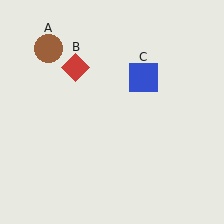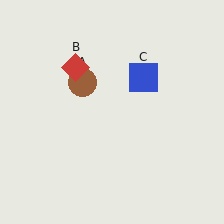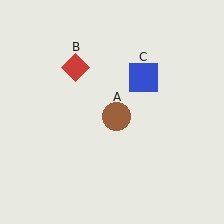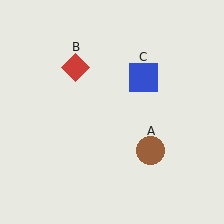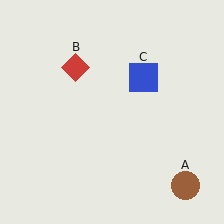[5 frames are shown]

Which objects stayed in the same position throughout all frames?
Red diamond (object B) and blue square (object C) remained stationary.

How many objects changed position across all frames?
1 object changed position: brown circle (object A).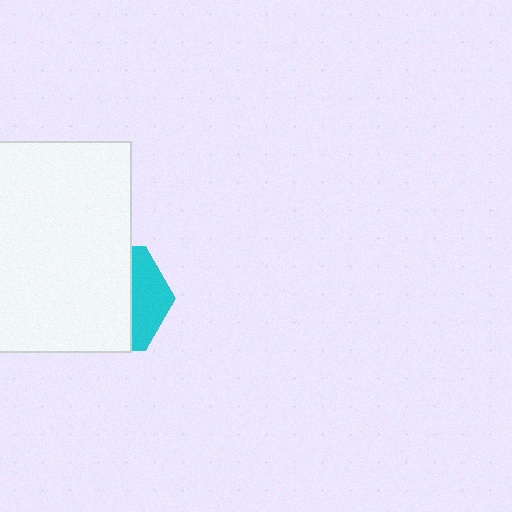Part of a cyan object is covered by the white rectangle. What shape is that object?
It is a hexagon.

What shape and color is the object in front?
The object in front is a white rectangle.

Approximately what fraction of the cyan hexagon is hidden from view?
Roughly 68% of the cyan hexagon is hidden behind the white rectangle.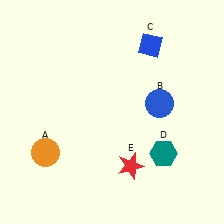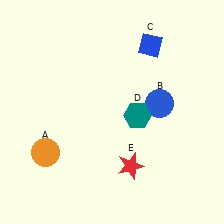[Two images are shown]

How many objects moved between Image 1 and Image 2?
1 object moved between the two images.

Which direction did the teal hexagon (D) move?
The teal hexagon (D) moved up.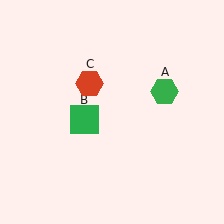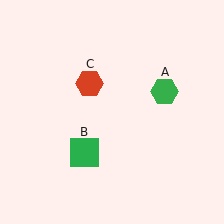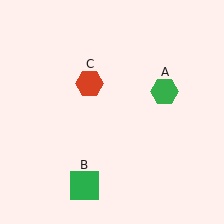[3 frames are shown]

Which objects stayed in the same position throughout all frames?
Green hexagon (object A) and red hexagon (object C) remained stationary.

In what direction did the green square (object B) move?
The green square (object B) moved down.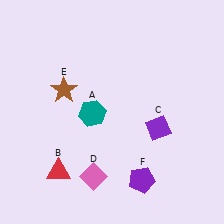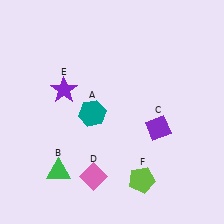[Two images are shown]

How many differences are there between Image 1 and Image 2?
There are 3 differences between the two images.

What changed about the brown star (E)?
In Image 1, E is brown. In Image 2, it changed to purple.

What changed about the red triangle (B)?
In Image 1, B is red. In Image 2, it changed to green.